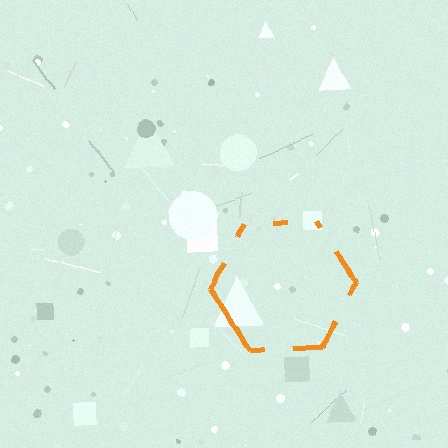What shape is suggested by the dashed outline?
The dashed outline suggests a hexagon.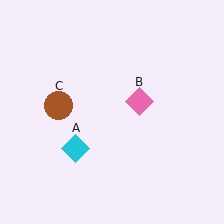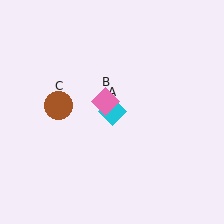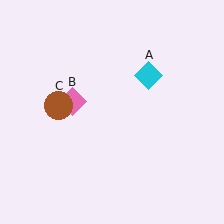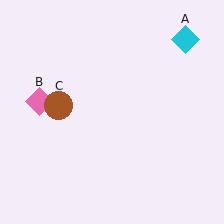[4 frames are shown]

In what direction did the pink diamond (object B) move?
The pink diamond (object B) moved left.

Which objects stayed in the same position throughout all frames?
Brown circle (object C) remained stationary.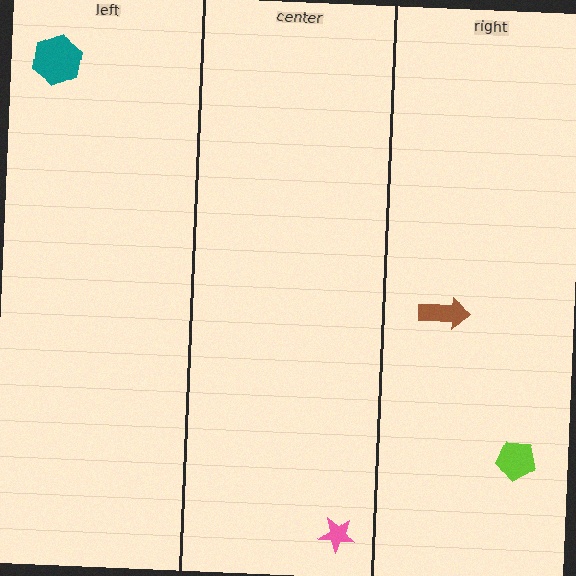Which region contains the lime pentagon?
The right region.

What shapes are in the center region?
The pink star.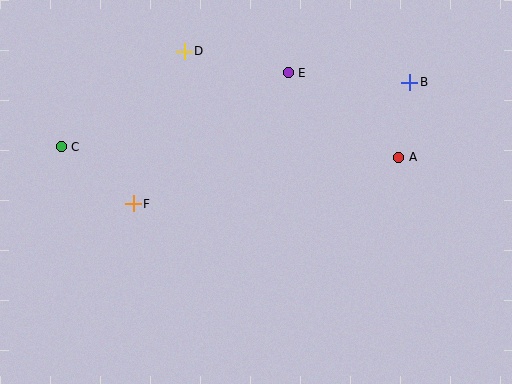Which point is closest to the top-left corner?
Point C is closest to the top-left corner.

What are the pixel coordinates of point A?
Point A is at (399, 157).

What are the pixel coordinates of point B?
Point B is at (410, 82).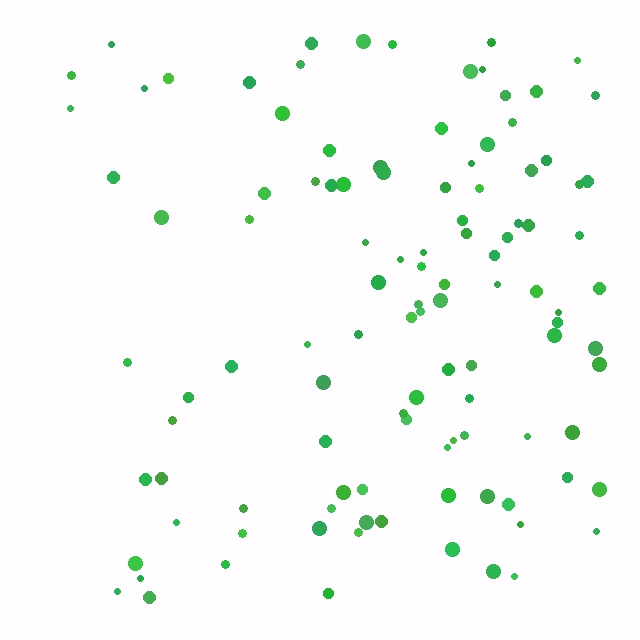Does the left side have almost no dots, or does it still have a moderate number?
Still a moderate number, just noticeably fewer than the right.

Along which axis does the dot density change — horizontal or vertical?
Horizontal.